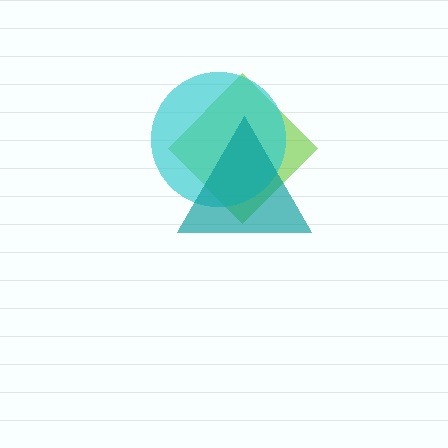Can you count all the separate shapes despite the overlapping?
Yes, there are 3 separate shapes.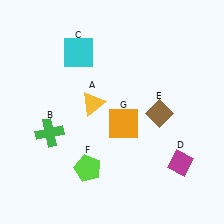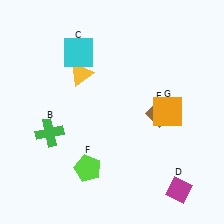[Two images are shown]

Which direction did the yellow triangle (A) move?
The yellow triangle (A) moved up.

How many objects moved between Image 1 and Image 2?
3 objects moved between the two images.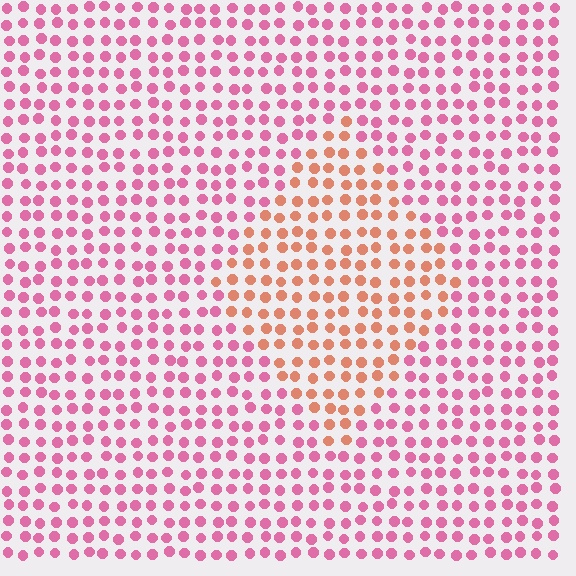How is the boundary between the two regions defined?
The boundary is defined purely by a slight shift in hue (about 43 degrees). Spacing, size, and orientation are identical on both sides.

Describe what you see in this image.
The image is filled with small pink elements in a uniform arrangement. A diamond-shaped region is visible where the elements are tinted to a slightly different hue, forming a subtle color boundary.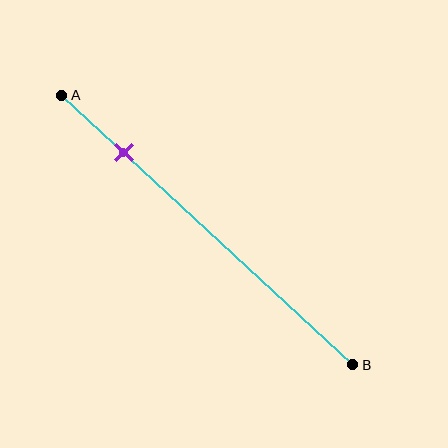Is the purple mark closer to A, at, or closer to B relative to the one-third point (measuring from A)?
The purple mark is closer to point A than the one-third point of segment AB.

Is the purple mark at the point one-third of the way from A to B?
No, the mark is at about 20% from A, not at the 33% one-third point.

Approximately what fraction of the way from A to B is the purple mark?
The purple mark is approximately 20% of the way from A to B.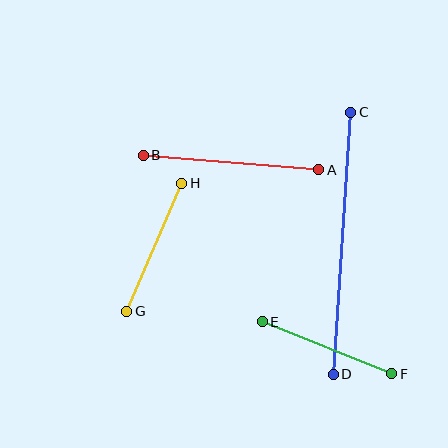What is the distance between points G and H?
The distance is approximately 139 pixels.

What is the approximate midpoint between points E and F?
The midpoint is at approximately (327, 348) pixels.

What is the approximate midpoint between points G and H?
The midpoint is at approximately (154, 247) pixels.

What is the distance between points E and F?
The distance is approximately 140 pixels.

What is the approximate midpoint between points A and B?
The midpoint is at approximately (231, 162) pixels.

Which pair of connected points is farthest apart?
Points C and D are farthest apart.